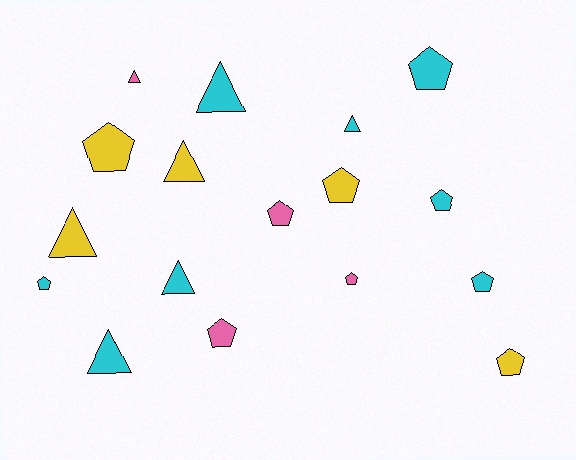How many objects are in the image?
There are 17 objects.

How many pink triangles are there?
There is 1 pink triangle.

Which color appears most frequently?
Cyan, with 8 objects.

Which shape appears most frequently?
Pentagon, with 10 objects.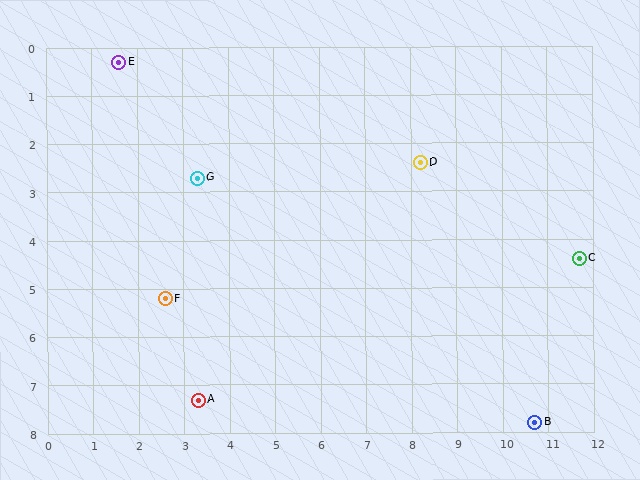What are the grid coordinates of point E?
Point E is at approximately (1.6, 0.3).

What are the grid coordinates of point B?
Point B is at approximately (10.7, 7.8).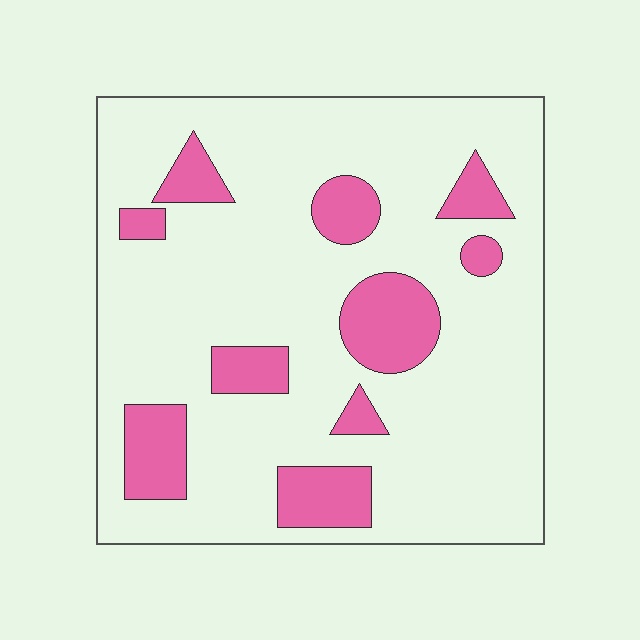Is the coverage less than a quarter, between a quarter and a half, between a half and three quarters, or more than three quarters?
Less than a quarter.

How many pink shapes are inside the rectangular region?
10.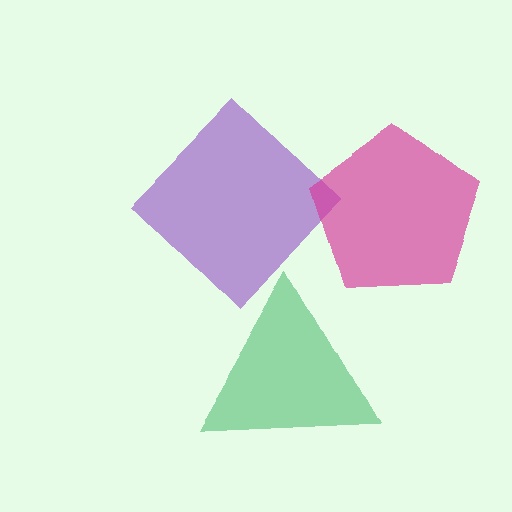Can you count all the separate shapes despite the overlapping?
Yes, there are 3 separate shapes.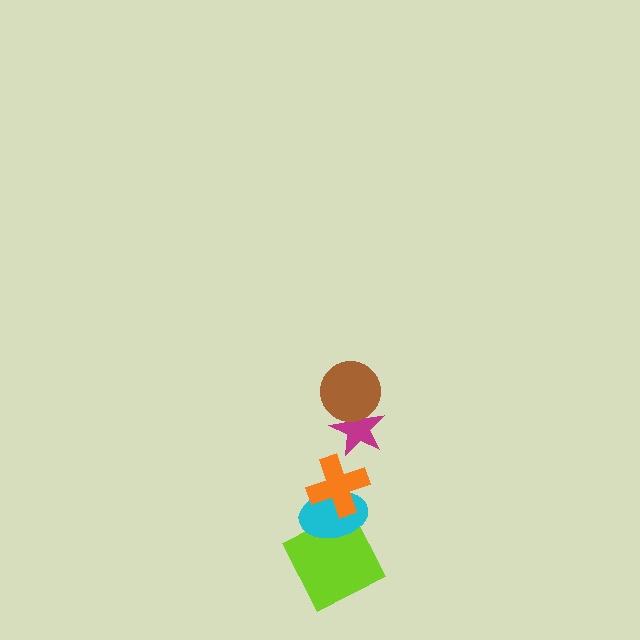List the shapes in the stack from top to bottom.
From top to bottom: the brown circle, the magenta star, the orange cross, the cyan ellipse, the lime square.